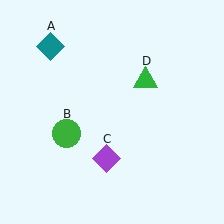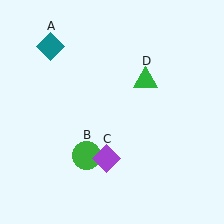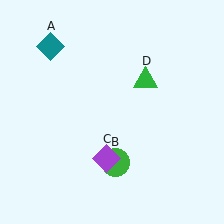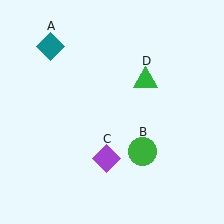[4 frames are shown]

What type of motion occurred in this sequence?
The green circle (object B) rotated counterclockwise around the center of the scene.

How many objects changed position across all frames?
1 object changed position: green circle (object B).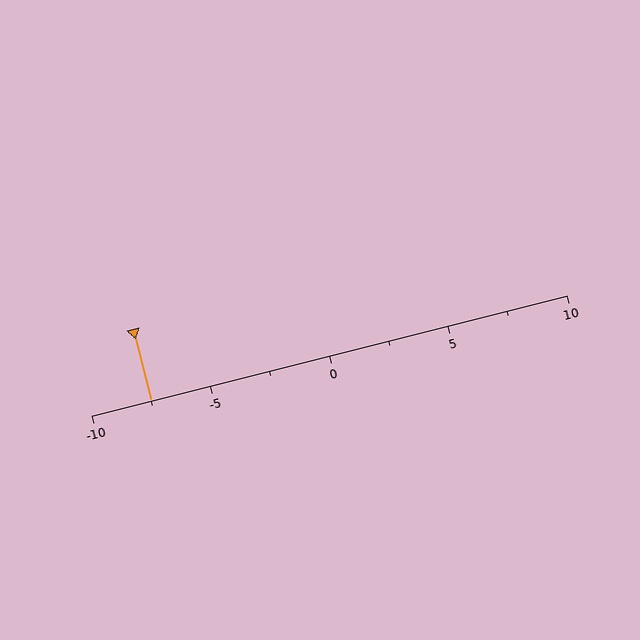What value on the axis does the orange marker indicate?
The marker indicates approximately -7.5.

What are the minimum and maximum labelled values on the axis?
The axis runs from -10 to 10.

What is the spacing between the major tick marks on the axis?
The major ticks are spaced 5 apart.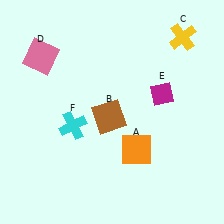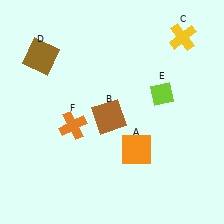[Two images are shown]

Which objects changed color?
D changed from pink to brown. E changed from magenta to lime. F changed from cyan to orange.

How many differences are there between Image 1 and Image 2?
There are 3 differences between the two images.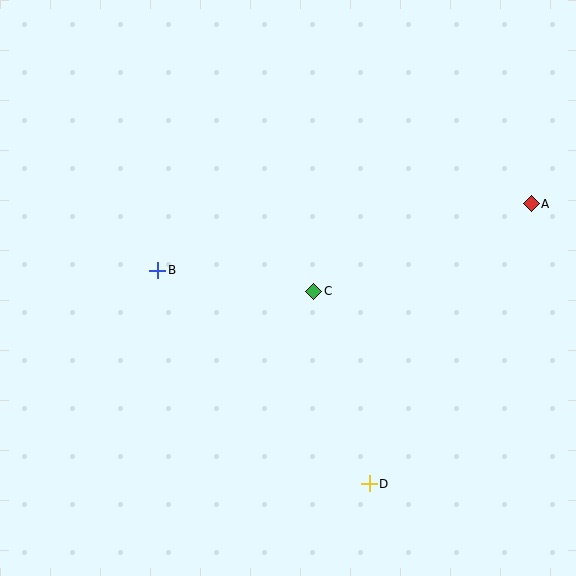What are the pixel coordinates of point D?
Point D is at (369, 484).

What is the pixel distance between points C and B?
The distance between C and B is 157 pixels.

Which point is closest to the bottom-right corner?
Point D is closest to the bottom-right corner.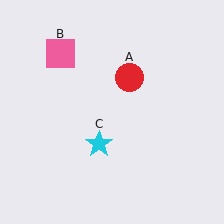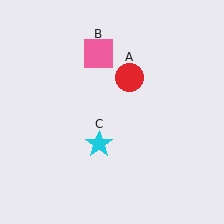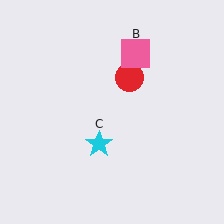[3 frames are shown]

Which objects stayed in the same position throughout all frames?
Red circle (object A) and cyan star (object C) remained stationary.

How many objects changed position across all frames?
1 object changed position: pink square (object B).